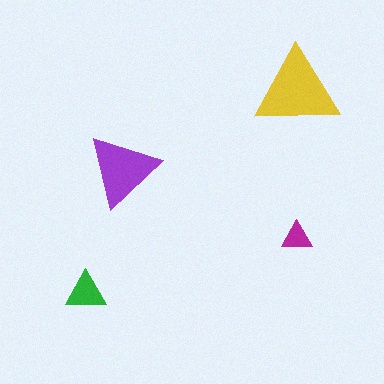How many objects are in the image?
There are 4 objects in the image.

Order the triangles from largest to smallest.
the yellow one, the purple one, the green one, the magenta one.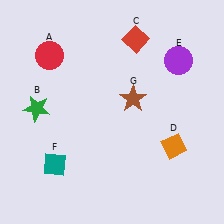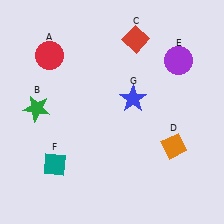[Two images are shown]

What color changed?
The star (G) changed from brown in Image 1 to blue in Image 2.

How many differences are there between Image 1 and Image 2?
There is 1 difference between the two images.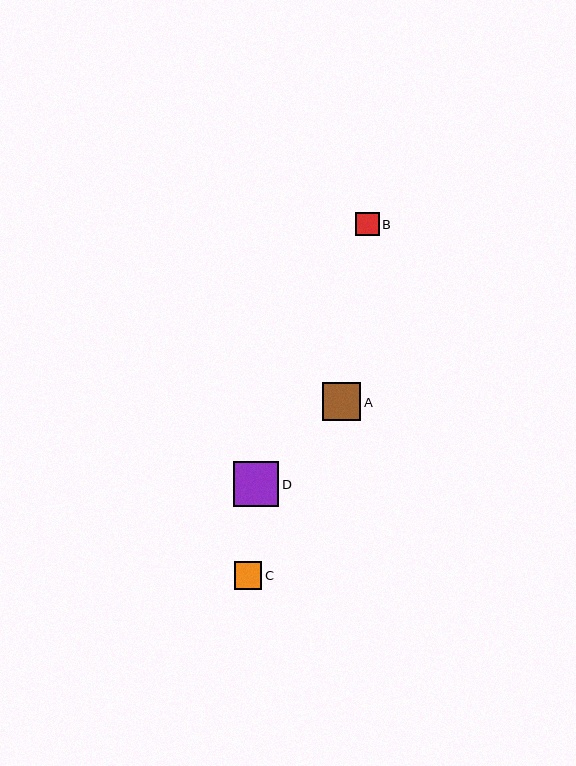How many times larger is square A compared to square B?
Square A is approximately 1.6 times the size of square B.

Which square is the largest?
Square D is the largest with a size of approximately 45 pixels.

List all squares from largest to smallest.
From largest to smallest: D, A, C, B.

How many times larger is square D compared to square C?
Square D is approximately 1.6 times the size of square C.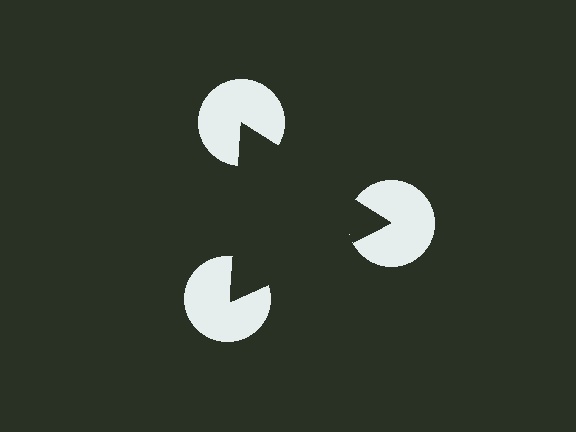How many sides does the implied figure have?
3 sides.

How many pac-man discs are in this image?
There are 3 — one at each vertex of the illusory triangle.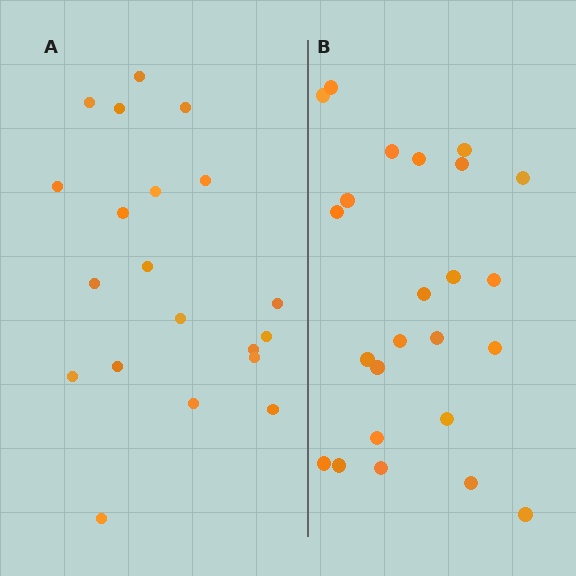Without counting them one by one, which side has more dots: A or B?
Region B (the right region) has more dots.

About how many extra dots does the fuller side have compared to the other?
Region B has about 4 more dots than region A.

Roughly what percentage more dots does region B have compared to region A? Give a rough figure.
About 20% more.